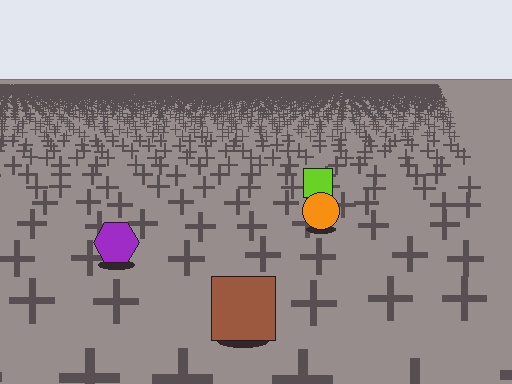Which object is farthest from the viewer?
The lime square is farthest from the viewer. It appears smaller and the ground texture around it is denser.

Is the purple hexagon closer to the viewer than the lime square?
Yes. The purple hexagon is closer — you can tell from the texture gradient: the ground texture is coarser near it.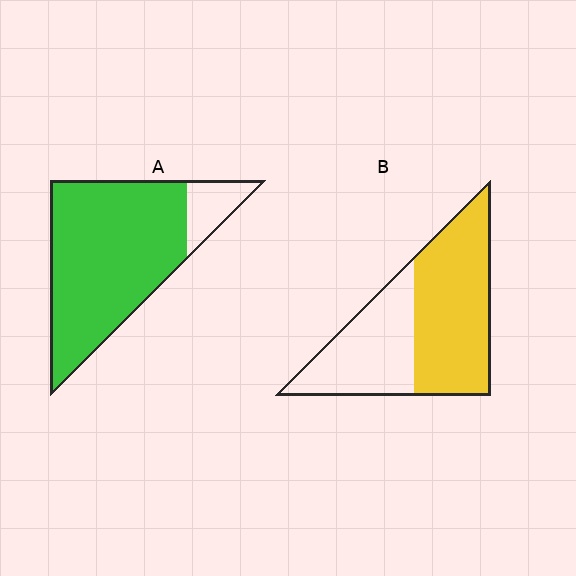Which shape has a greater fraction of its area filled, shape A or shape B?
Shape A.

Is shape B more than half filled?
Yes.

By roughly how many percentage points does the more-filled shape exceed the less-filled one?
By roughly 30 percentage points (A over B).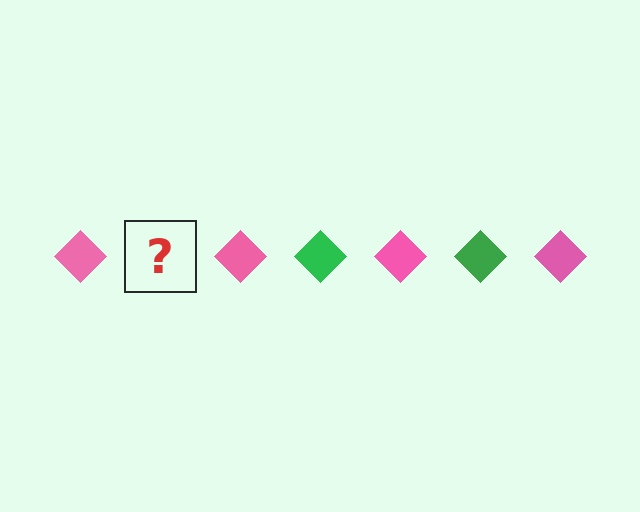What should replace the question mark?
The question mark should be replaced with a green diamond.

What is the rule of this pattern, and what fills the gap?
The rule is that the pattern cycles through pink, green diamonds. The gap should be filled with a green diamond.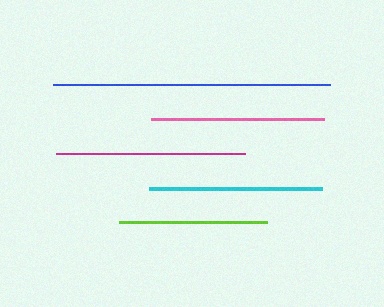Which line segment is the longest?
The blue line is the longest at approximately 277 pixels.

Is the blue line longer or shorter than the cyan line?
The blue line is longer than the cyan line.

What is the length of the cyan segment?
The cyan segment is approximately 173 pixels long.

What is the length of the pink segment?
The pink segment is approximately 174 pixels long.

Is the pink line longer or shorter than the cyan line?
The pink line is longer than the cyan line.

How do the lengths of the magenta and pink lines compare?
The magenta and pink lines are approximately the same length.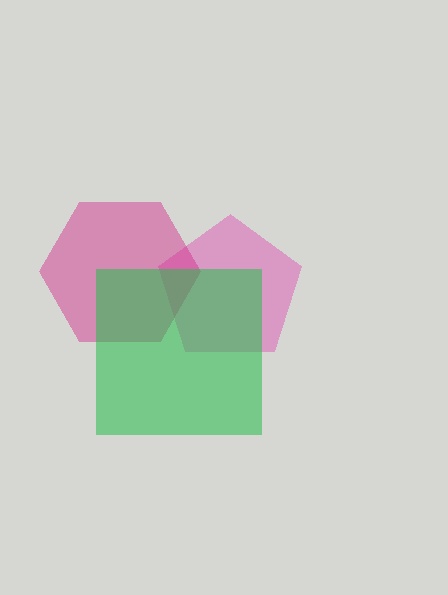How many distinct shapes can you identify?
There are 3 distinct shapes: a pink pentagon, a magenta hexagon, a green square.